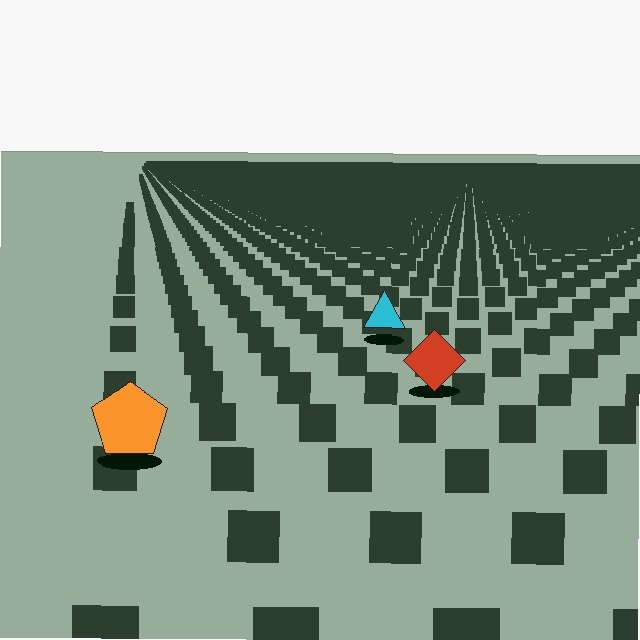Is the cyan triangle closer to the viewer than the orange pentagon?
No. The orange pentagon is closer — you can tell from the texture gradient: the ground texture is coarser near it.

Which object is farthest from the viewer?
The cyan triangle is farthest from the viewer. It appears smaller and the ground texture around it is denser.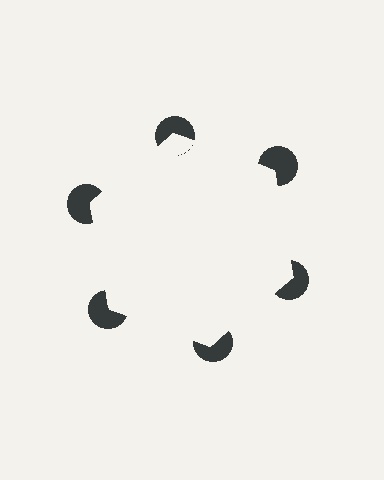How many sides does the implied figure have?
6 sides.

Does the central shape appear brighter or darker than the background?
It typically appears slightly brighter than the background, even though no actual brightness change is drawn.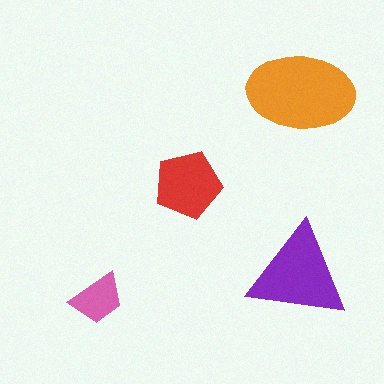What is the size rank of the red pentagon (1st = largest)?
3rd.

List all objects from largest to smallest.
The orange ellipse, the purple triangle, the red pentagon, the pink trapezoid.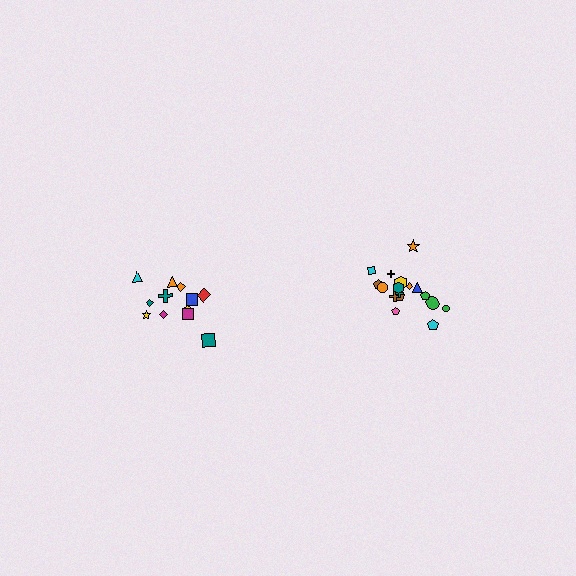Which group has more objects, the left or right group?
The right group.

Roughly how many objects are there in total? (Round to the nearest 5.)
Roughly 30 objects in total.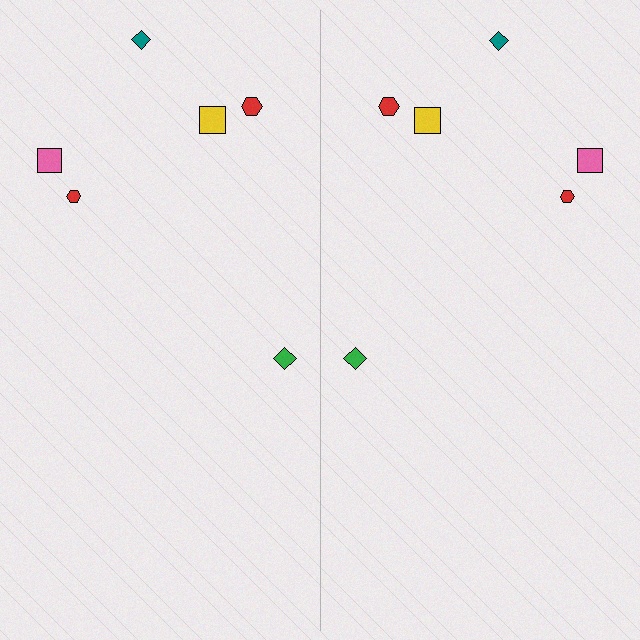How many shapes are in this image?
There are 12 shapes in this image.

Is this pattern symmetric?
Yes, this pattern has bilateral (reflection) symmetry.